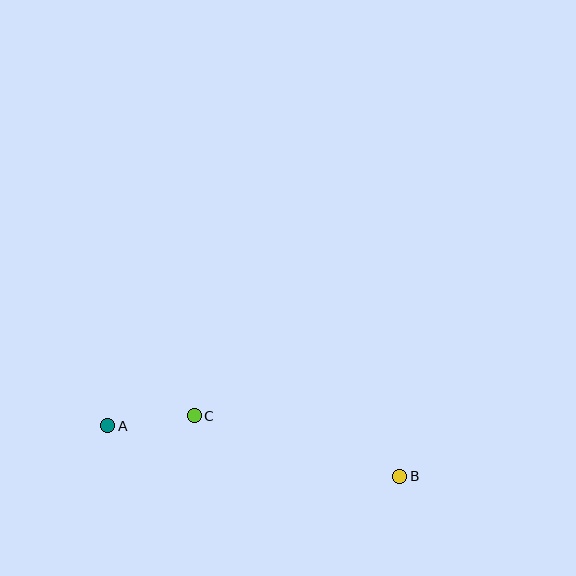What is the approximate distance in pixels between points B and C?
The distance between B and C is approximately 214 pixels.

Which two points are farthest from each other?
Points A and B are farthest from each other.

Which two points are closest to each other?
Points A and C are closest to each other.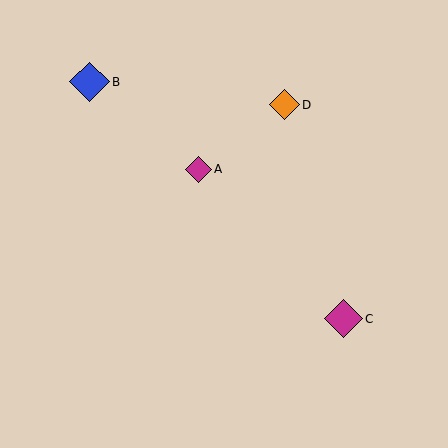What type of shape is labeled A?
Shape A is a magenta diamond.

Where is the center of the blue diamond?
The center of the blue diamond is at (89, 82).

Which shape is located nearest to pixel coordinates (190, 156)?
The magenta diamond (labeled A) at (198, 169) is nearest to that location.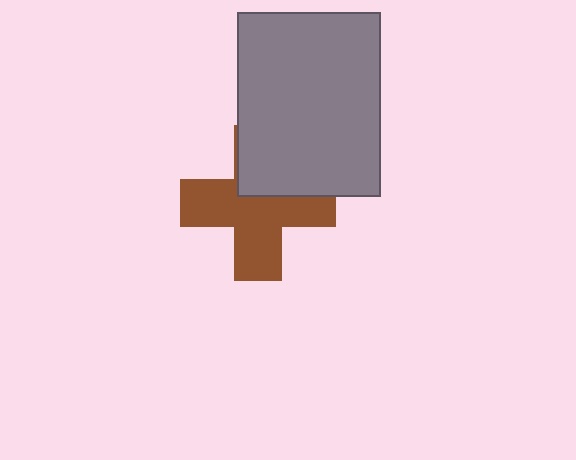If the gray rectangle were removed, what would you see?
You would see the complete brown cross.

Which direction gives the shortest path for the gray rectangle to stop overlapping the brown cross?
Moving up gives the shortest separation.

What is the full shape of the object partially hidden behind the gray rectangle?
The partially hidden object is a brown cross.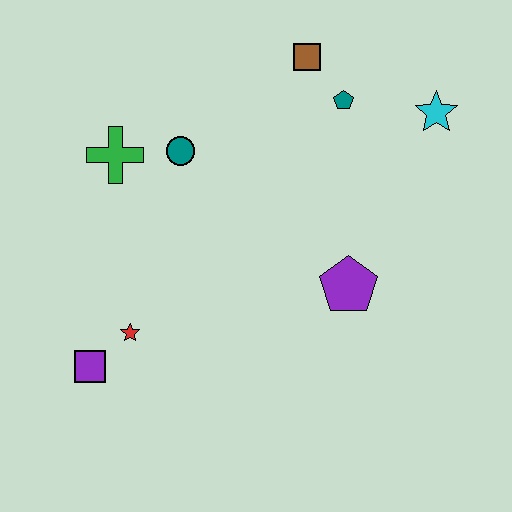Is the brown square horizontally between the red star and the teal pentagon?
Yes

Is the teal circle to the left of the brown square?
Yes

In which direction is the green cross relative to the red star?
The green cross is above the red star.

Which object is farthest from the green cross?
The cyan star is farthest from the green cross.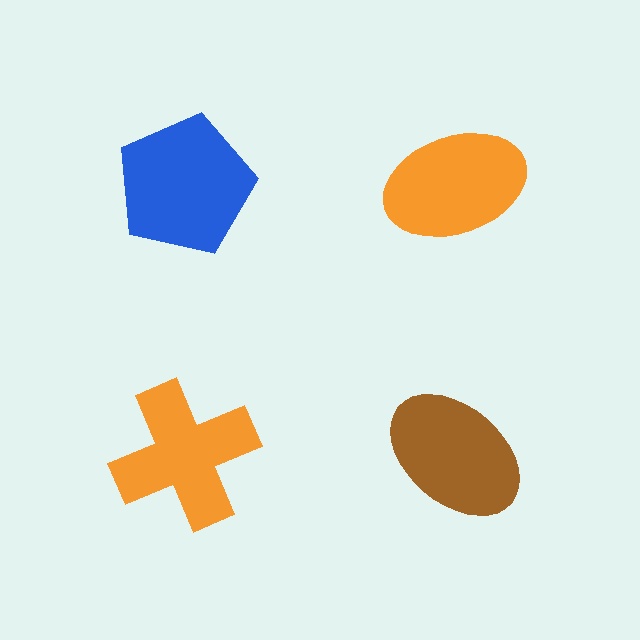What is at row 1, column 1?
A blue pentagon.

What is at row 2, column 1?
An orange cross.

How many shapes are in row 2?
2 shapes.